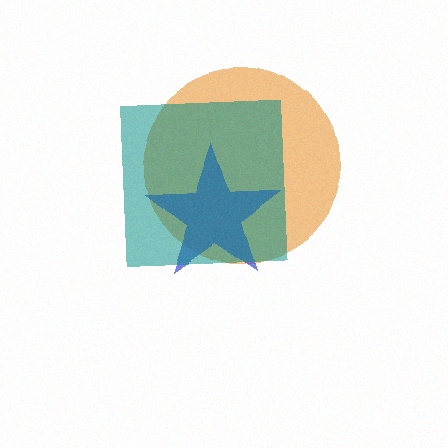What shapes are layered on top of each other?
The layered shapes are: an orange circle, a blue star, a teal square.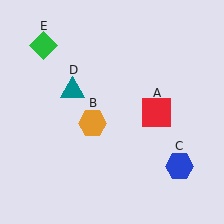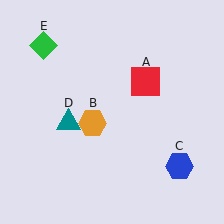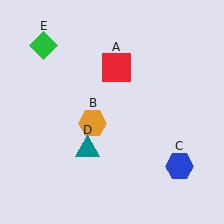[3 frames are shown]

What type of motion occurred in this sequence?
The red square (object A), teal triangle (object D) rotated counterclockwise around the center of the scene.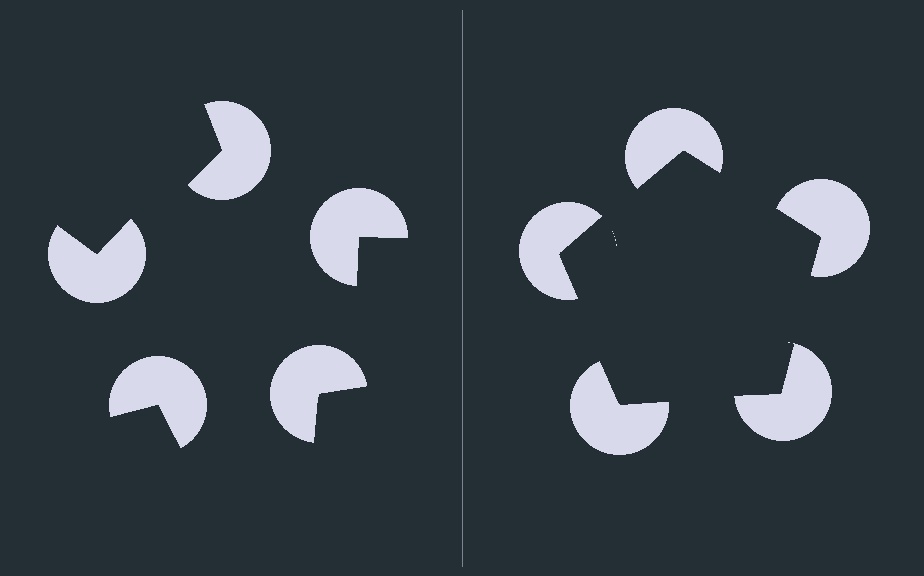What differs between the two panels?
The pac-man discs are positioned identically on both sides; only the wedge orientations differ. On the right they align to a pentagon; on the left they are misaligned.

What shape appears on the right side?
An illusory pentagon.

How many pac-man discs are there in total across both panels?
10 — 5 on each side.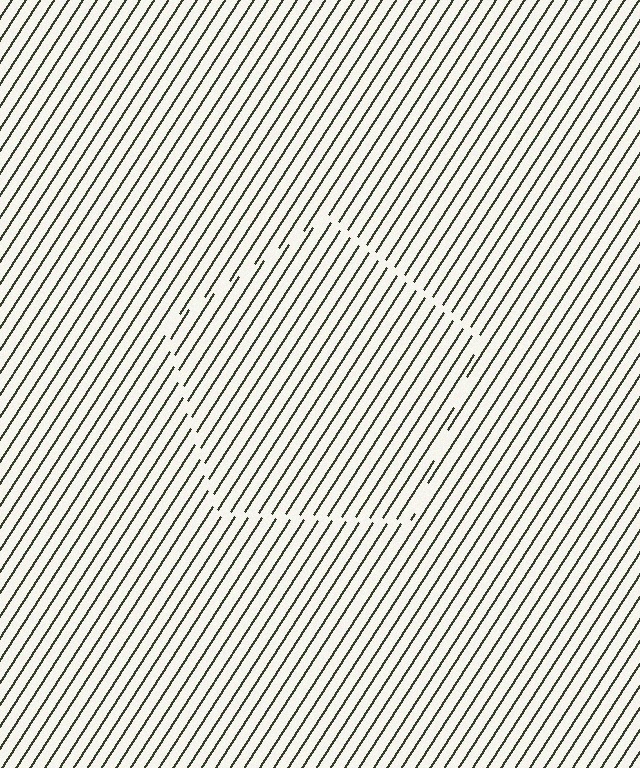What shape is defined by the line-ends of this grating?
An illusory pentagon. The interior of the shape contains the same grating, shifted by half a period — the contour is defined by the phase discontinuity where line-ends from the inner and outer gratings abut.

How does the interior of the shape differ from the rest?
The interior of the shape contains the same grating, shifted by half a period — the contour is defined by the phase discontinuity where line-ends from the inner and outer gratings abut.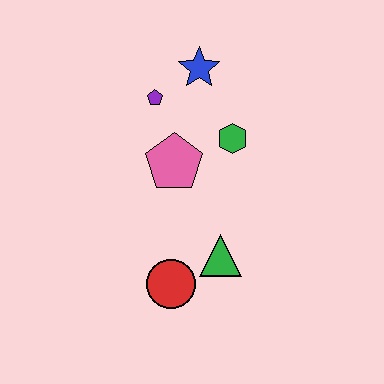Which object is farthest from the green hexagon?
The red circle is farthest from the green hexagon.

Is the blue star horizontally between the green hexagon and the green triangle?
No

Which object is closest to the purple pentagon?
The blue star is closest to the purple pentagon.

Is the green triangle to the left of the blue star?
No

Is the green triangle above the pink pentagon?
No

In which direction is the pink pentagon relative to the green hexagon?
The pink pentagon is to the left of the green hexagon.